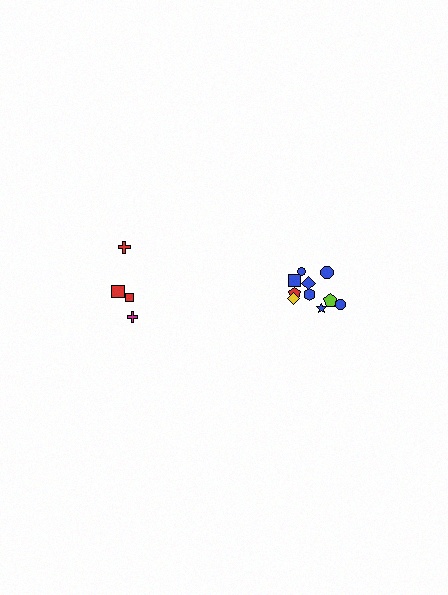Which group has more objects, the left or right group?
The right group.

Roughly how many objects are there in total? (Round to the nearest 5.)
Roughly 15 objects in total.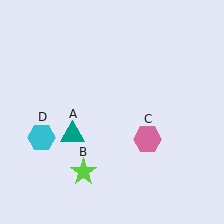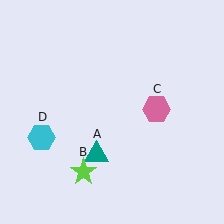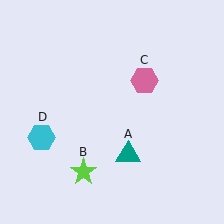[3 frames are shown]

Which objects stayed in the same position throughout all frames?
Lime star (object B) and cyan hexagon (object D) remained stationary.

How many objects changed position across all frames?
2 objects changed position: teal triangle (object A), pink hexagon (object C).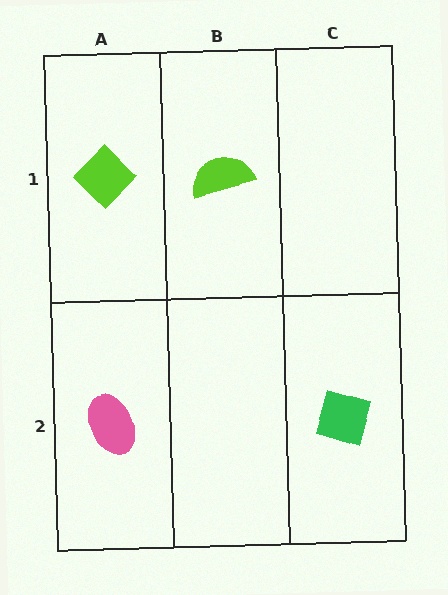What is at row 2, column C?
A green diamond.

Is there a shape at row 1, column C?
No, that cell is empty.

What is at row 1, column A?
A lime diamond.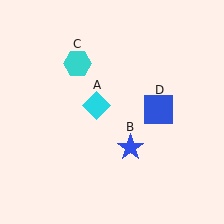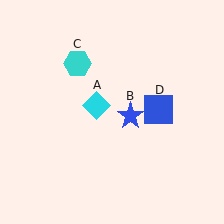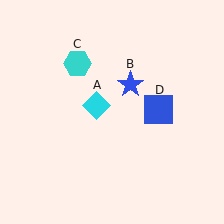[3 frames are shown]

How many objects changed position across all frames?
1 object changed position: blue star (object B).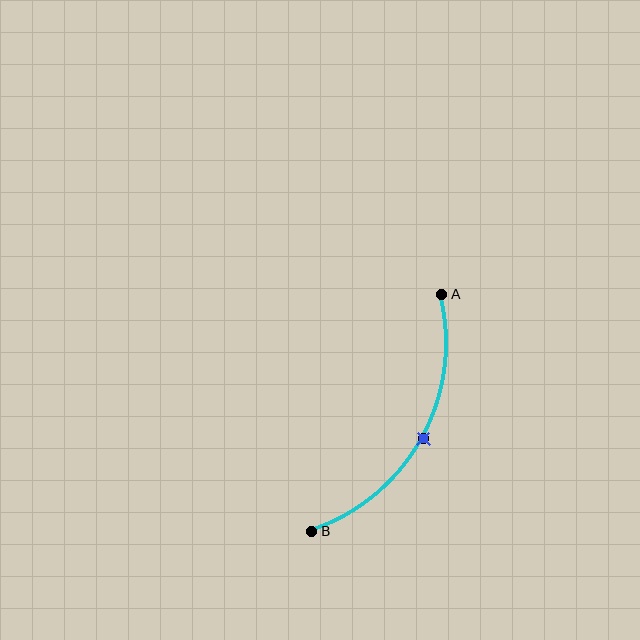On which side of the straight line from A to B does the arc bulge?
The arc bulges to the right of the straight line connecting A and B.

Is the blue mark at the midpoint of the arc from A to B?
Yes. The blue mark lies on the arc at equal arc-length from both A and B — it is the arc midpoint.